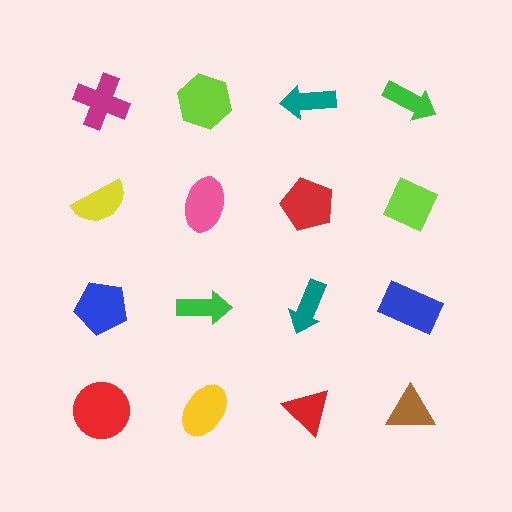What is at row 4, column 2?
A yellow ellipse.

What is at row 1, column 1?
A magenta cross.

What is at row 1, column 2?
A lime hexagon.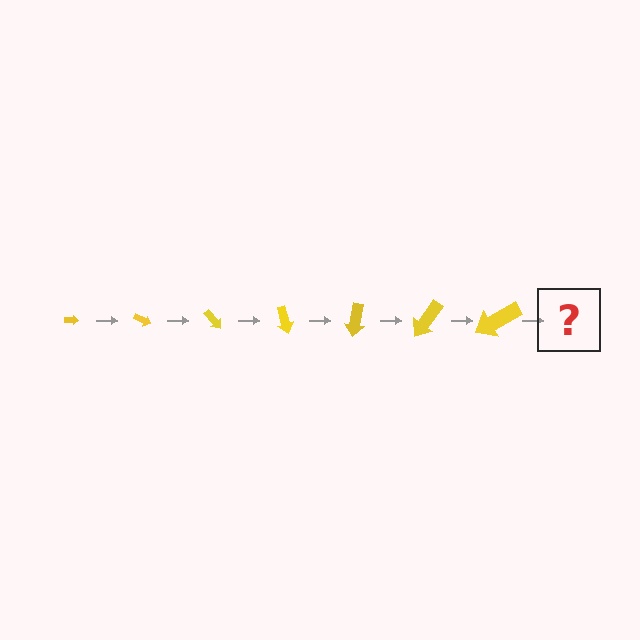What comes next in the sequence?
The next element should be an arrow, larger than the previous one and rotated 175 degrees from the start.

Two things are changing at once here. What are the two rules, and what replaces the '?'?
The two rules are that the arrow grows larger each step and it rotates 25 degrees each step. The '?' should be an arrow, larger than the previous one and rotated 175 degrees from the start.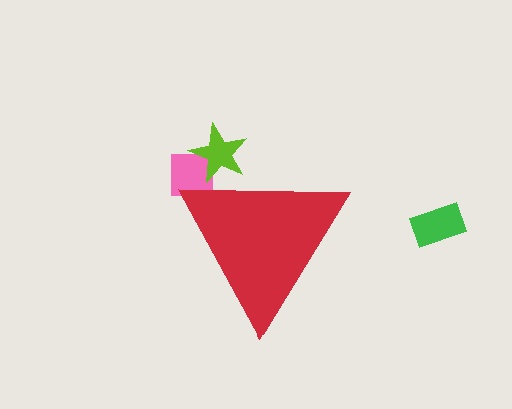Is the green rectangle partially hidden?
No, the green rectangle is fully visible.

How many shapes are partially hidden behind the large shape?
2 shapes are partially hidden.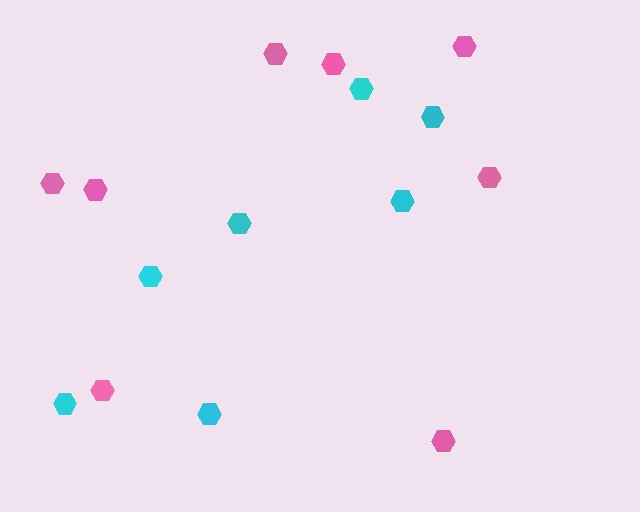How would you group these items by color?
There are 2 groups: one group of pink hexagons (8) and one group of cyan hexagons (7).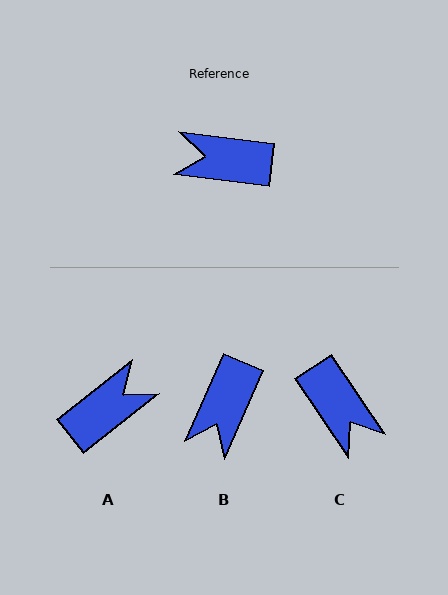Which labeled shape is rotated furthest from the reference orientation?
A, about 134 degrees away.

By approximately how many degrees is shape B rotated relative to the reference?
Approximately 74 degrees counter-clockwise.